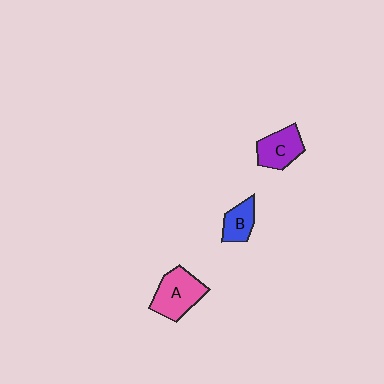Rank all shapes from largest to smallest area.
From largest to smallest: A (pink), C (purple), B (blue).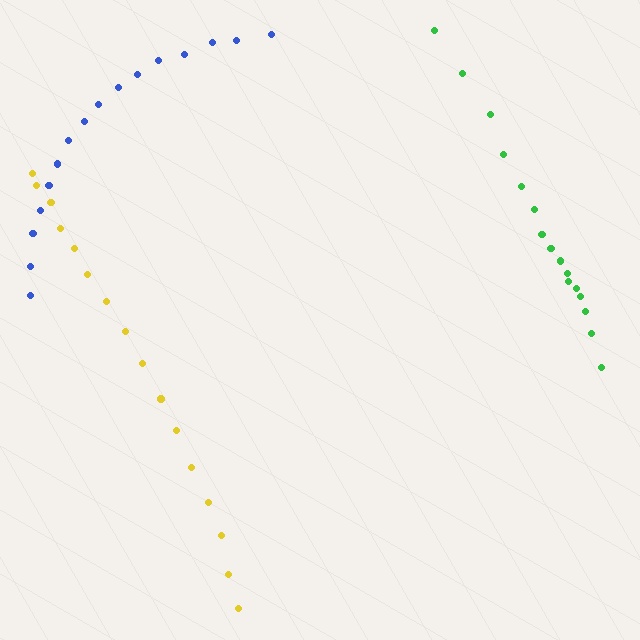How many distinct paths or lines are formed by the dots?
There are 3 distinct paths.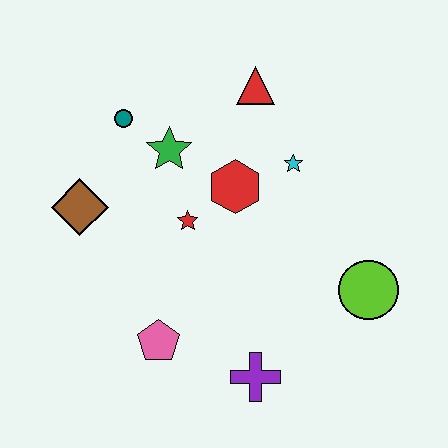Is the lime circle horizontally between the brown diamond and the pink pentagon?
No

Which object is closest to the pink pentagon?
The purple cross is closest to the pink pentagon.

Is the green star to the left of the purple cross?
Yes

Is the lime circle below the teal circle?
Yes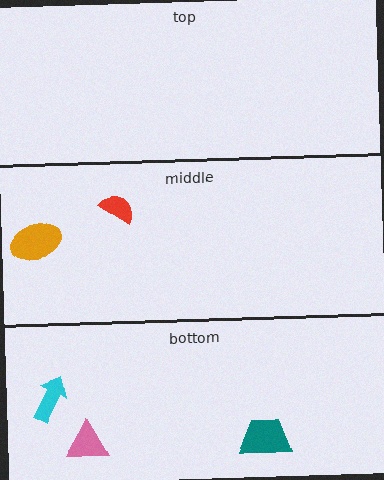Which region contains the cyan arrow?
The bottom region.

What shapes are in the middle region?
The red semicircle, the orange ellipse.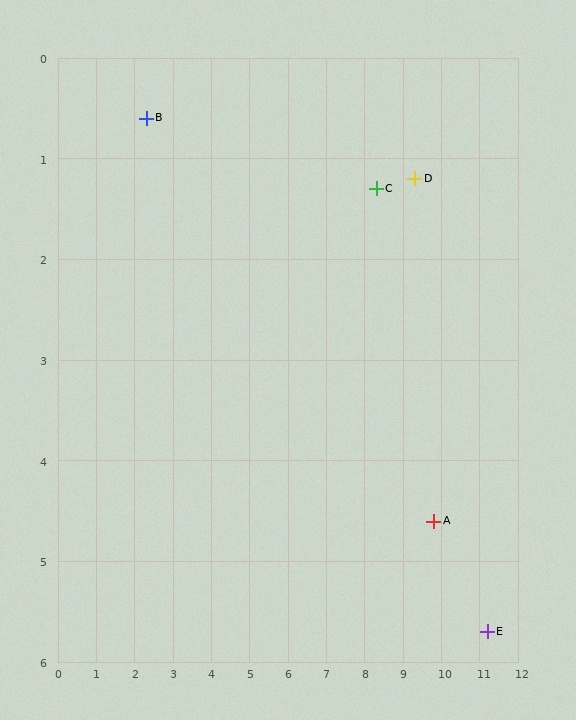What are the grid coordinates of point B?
Point B is at approximately (2.3, 0.6).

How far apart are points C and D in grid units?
Points C and D are about 1.0 grid units apart.